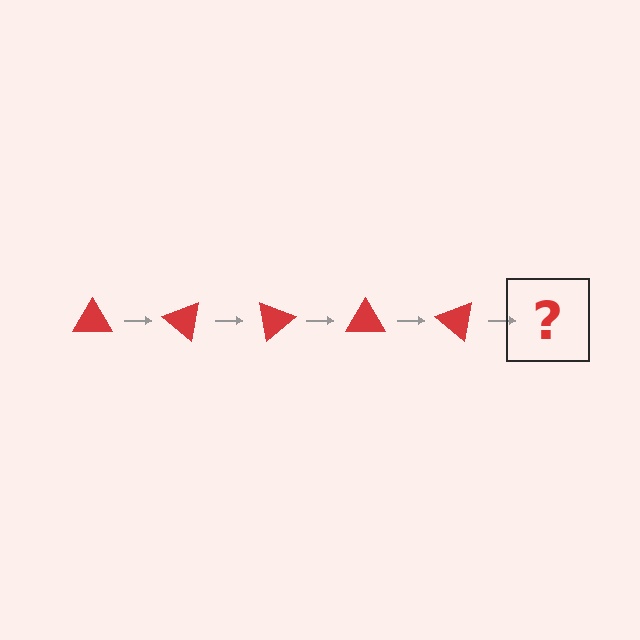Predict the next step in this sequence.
The next step is a red triangle rotated 200 degrees.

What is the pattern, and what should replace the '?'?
The pattern is that the triangle rotates 40 degrees each step. The '?' should be a red triangle rotated 200 degrees.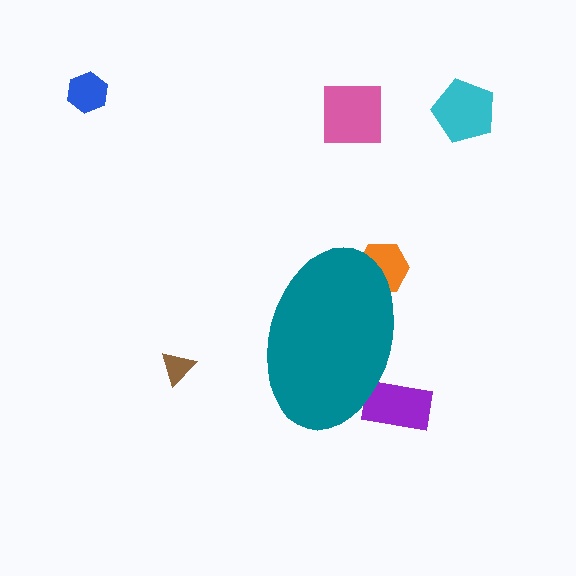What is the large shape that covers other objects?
A teal ellipse.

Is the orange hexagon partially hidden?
Yes, the orange hexagon is partially hidden behind the teal ellipse.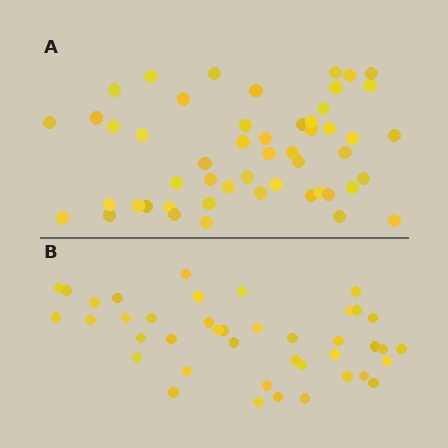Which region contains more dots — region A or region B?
Region A (the top region) has more dots.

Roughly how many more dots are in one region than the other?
Region A has roughly 10 or so more dots than region B.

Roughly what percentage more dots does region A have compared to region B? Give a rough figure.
About 25% more.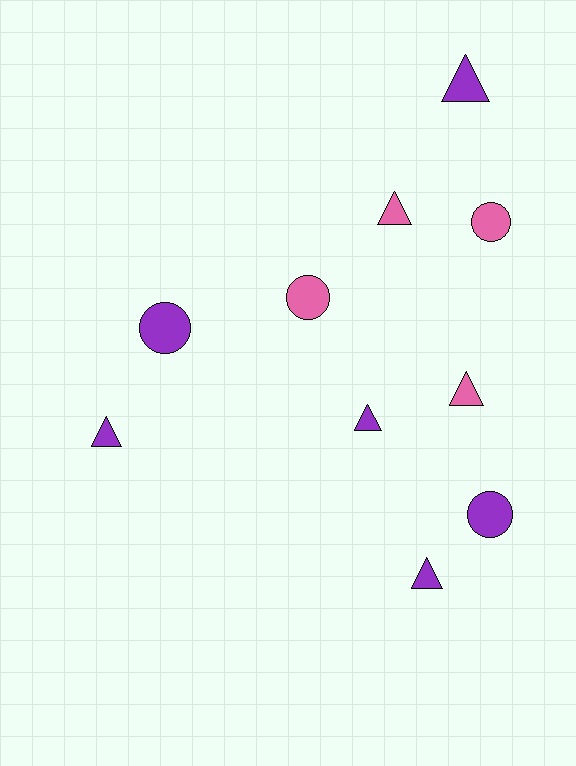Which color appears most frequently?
Purple, with 6 objects.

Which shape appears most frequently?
Triangle, with 6 objects.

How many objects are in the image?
There are 10 objects.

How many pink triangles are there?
There are 2 pink triangles.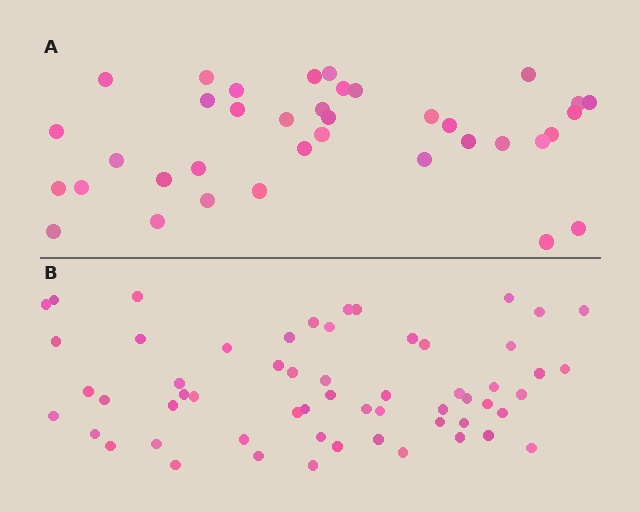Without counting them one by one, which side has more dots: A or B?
Region B (the bottom region) has more dots.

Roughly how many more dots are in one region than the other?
Region B has approximately 20 more dots than region A.